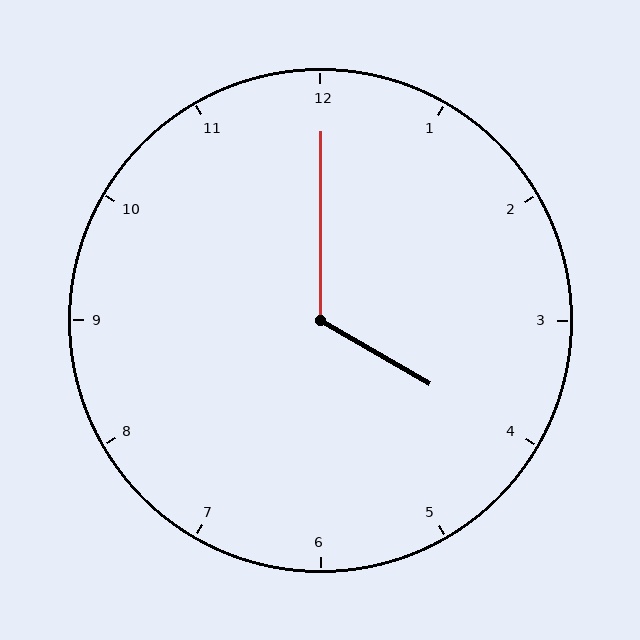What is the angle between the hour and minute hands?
Approximately 120 degrees.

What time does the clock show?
4:00.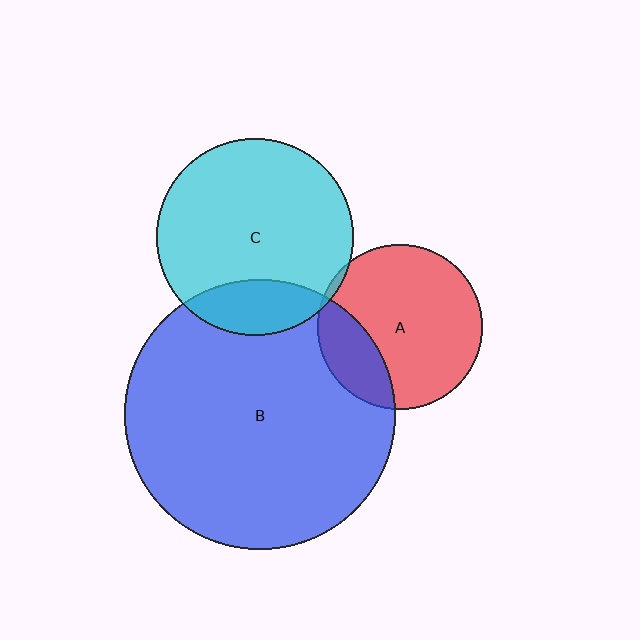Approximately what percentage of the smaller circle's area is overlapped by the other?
Approximately 20%.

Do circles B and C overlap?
Yes.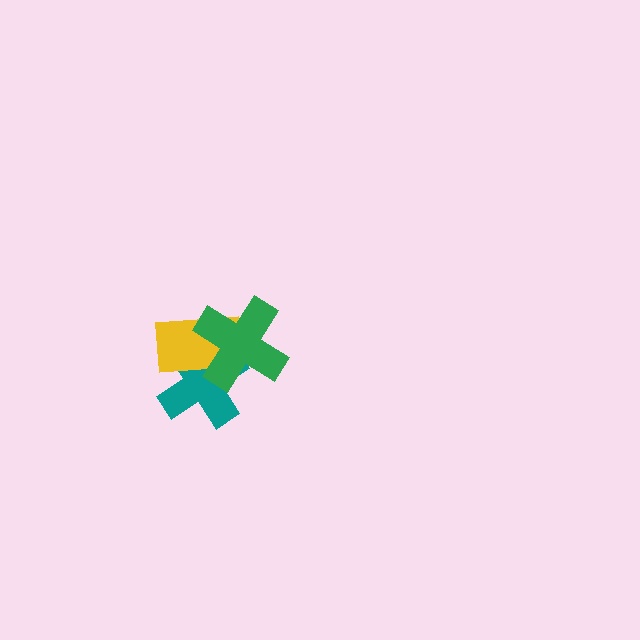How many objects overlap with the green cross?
2 objects overlap with the green cross.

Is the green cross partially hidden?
No, no other shape covers it.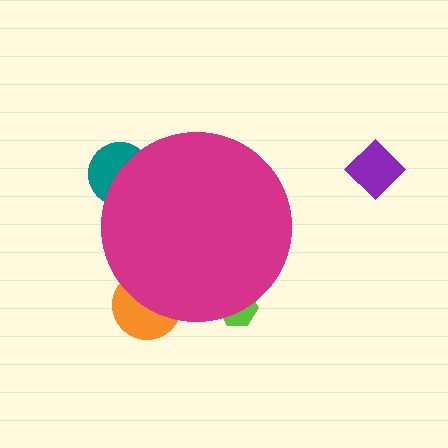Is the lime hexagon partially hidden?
Yes, the lime hexagon is partially hidden behind the magenta circle.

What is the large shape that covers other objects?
A magenta circle.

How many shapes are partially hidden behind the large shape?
3 shapes are partially hidden.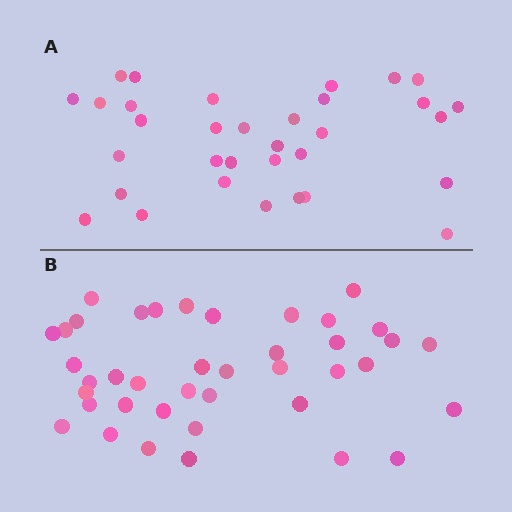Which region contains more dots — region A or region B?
Region B (the bottom region) has more dots.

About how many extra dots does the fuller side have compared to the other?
Region B has roughly 8 or so more dots than region A.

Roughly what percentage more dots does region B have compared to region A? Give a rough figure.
About 20% more.